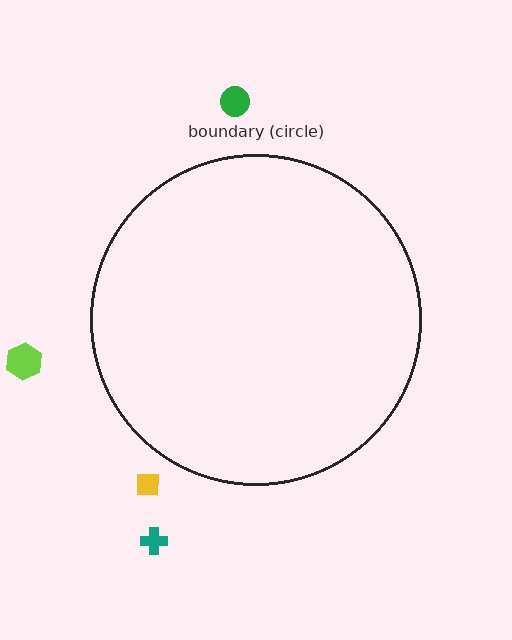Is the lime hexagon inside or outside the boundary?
Outside.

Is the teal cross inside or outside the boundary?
Outside.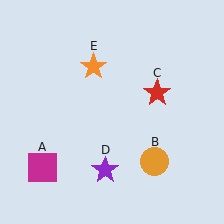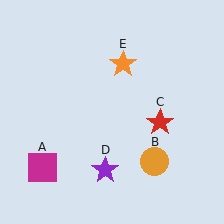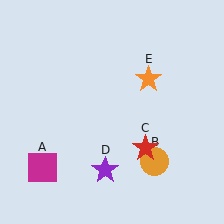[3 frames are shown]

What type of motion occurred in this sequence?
The red star (object C), orange star (object E) rotated clockwise around the center of the scene.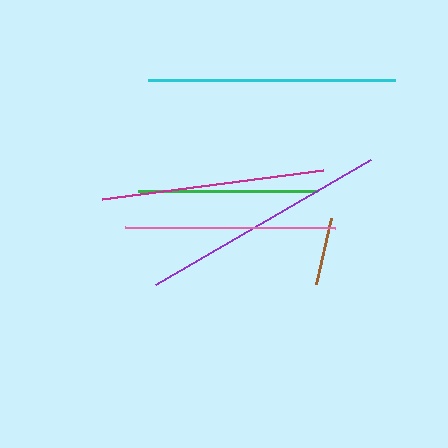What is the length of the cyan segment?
The cyan segment is approximately 246 pixels long.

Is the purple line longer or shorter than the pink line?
The purple line is longer than the pink line.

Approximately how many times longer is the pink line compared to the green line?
The pink line is approximately 1.2 times the length of the green line.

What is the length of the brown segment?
The brown segment is approximately 68 pixels long.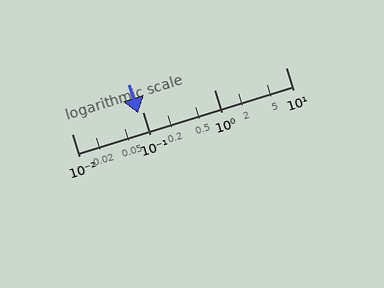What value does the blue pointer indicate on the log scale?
The pointer indicates approximately 0.086.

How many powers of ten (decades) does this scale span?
The scale spans 3 decades, from 0.01 to 10.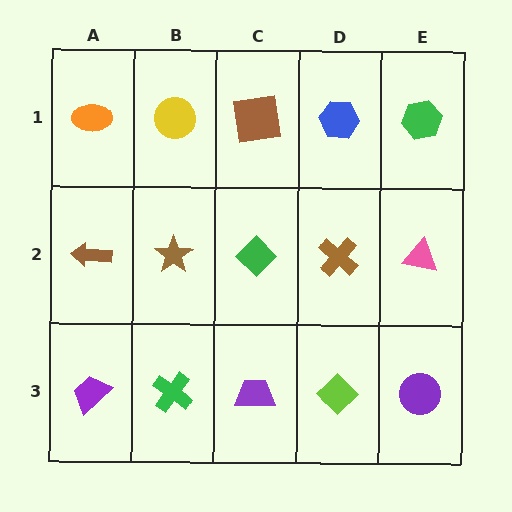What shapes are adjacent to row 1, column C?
A green diamond (row 2, column C), a yellow circle (row 1, column B), a blue hexagon (row 1, column D).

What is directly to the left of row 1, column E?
A blue hexagon.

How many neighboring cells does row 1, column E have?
2.